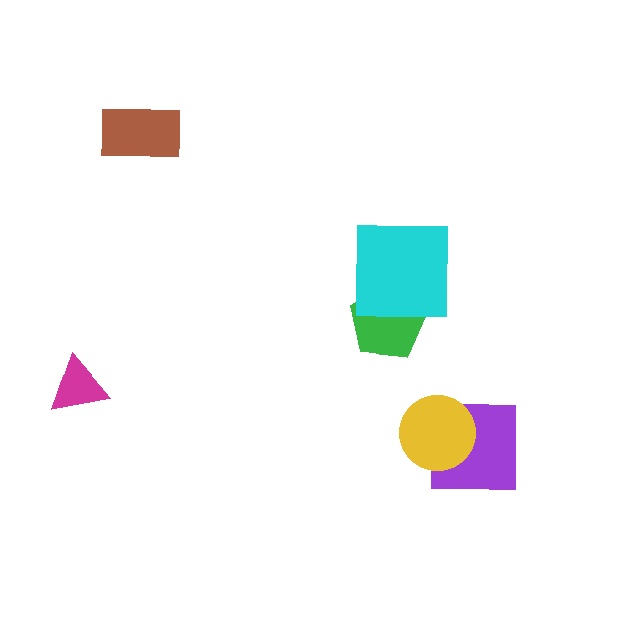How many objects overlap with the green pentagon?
1 object overlaps with the green pentagon.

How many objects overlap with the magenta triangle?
0 objects overlap with the magenta triangle.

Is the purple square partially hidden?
Yes, it is partially covered by another shape.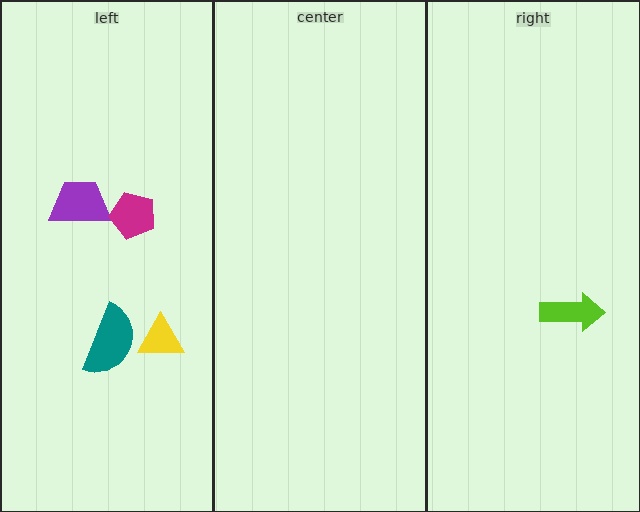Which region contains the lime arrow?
The right region.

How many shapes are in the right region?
1.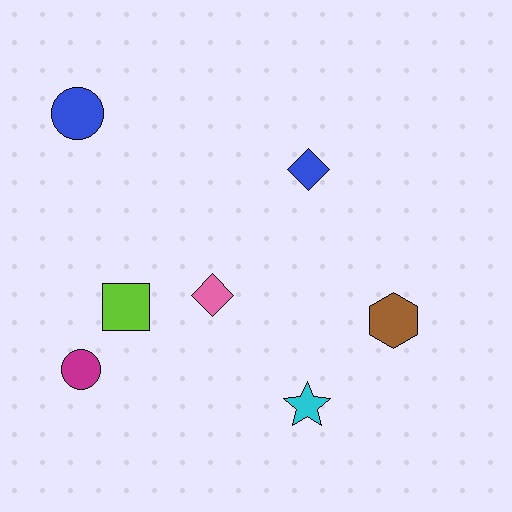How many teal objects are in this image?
There are no teal objects.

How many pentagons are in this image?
There are no pentagons.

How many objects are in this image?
There are 7 objects.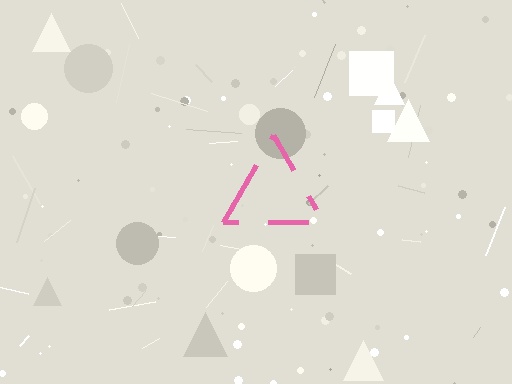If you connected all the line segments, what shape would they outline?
They would outline a triangle.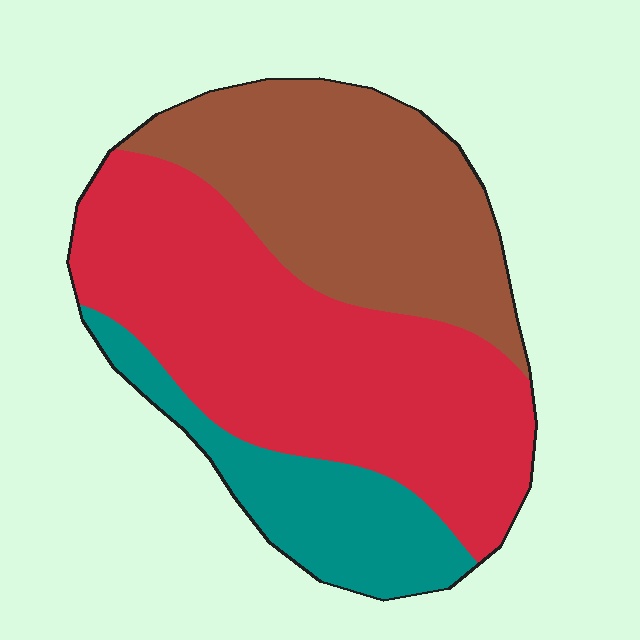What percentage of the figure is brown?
Brown takes up between a third and a half of the figure.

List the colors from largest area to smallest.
From largest to smallest: red, brown, teal.